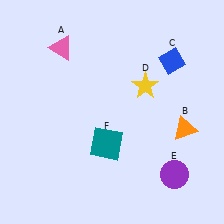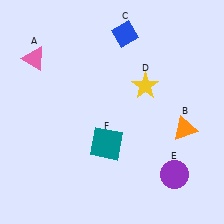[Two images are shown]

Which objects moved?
The objects that moved are: the pink triangle (A), the blue diamond (C).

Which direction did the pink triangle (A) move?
The pink triangle (A) moved left.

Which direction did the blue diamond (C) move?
The blue diamond (C) moved left.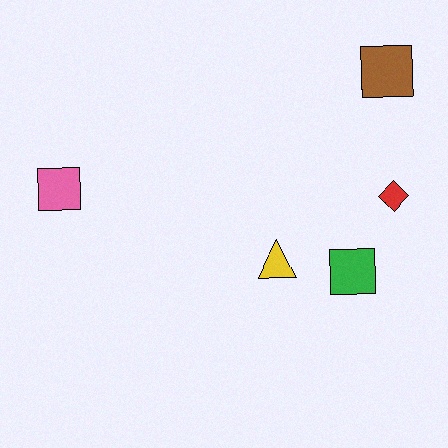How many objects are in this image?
There are 5 objects.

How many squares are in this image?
There are 3 squares.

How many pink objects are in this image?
There is 1 pink object.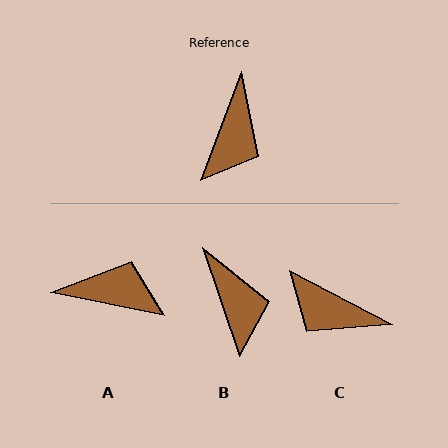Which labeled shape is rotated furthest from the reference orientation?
A, about 99 degrees away.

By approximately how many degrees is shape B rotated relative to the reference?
Approximately 40 degrees counter-clockwise.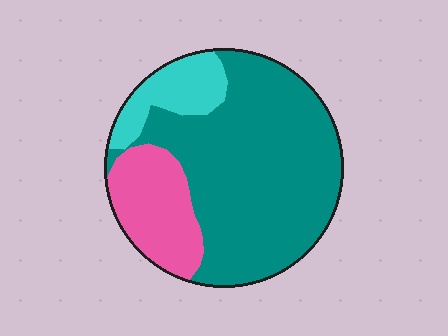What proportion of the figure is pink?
Pink covers around 20% of the figure.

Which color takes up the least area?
Cyan, at roughly 15%.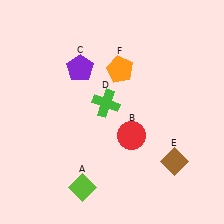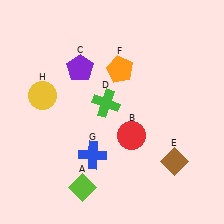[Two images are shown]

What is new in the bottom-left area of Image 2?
A blue cross (G) was added in the bottom-left area of Image 2.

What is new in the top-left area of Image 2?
A yellow circle (H) was added in the top-left area of Image 2.